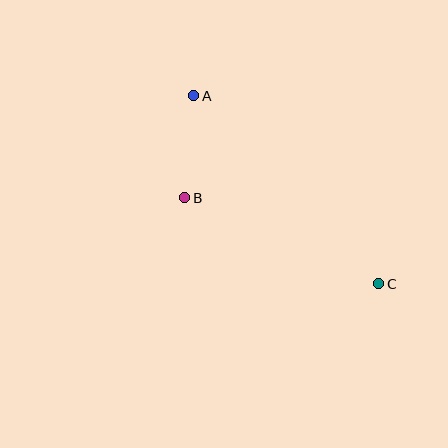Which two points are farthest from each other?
Points A and C are farthest from each other.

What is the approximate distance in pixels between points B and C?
The distance between B and C is approximately 212 pixels.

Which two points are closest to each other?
Points A and B are closest to each other.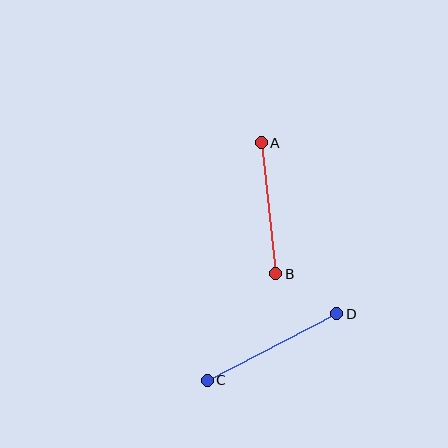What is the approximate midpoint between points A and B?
The midpoint is at approximately (268, 208) pixels.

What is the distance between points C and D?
The distance is approximately 146 pixels.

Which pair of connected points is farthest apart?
Points C and D are farthest apart.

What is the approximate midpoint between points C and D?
The midpoint is at approximately (272, 347) pixels.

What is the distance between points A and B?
The distance is approximately 132 pixels.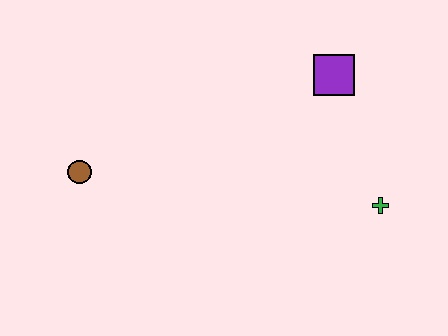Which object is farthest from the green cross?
The brown circle is farthest from the green cross.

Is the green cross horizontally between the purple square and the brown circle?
No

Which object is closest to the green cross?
The purple square is closest to the green cross.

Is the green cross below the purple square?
Yes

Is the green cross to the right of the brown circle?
Yes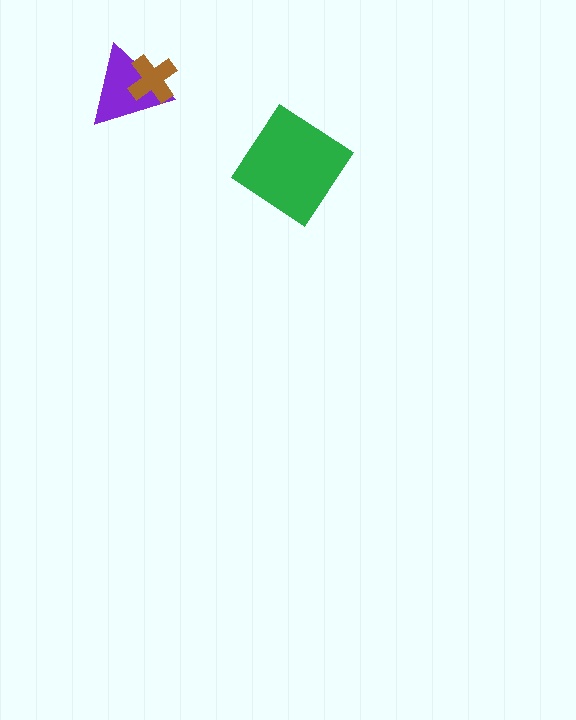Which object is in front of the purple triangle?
The brown cross is in front of the purple triangle.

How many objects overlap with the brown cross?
1 object overlaps with the brown cross.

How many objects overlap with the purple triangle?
1 object overlaps with the purple triangle.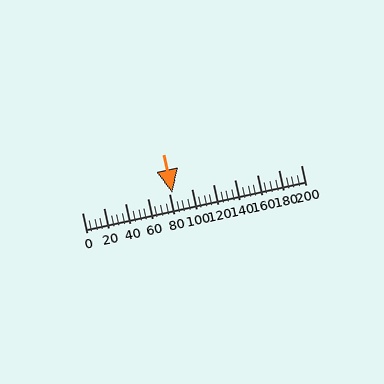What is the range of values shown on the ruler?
The ruler shows values from 0 to 200.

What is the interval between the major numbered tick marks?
The major tick marks are spaced 20 units apart.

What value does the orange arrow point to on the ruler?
The orange arrow points to approximately 82.